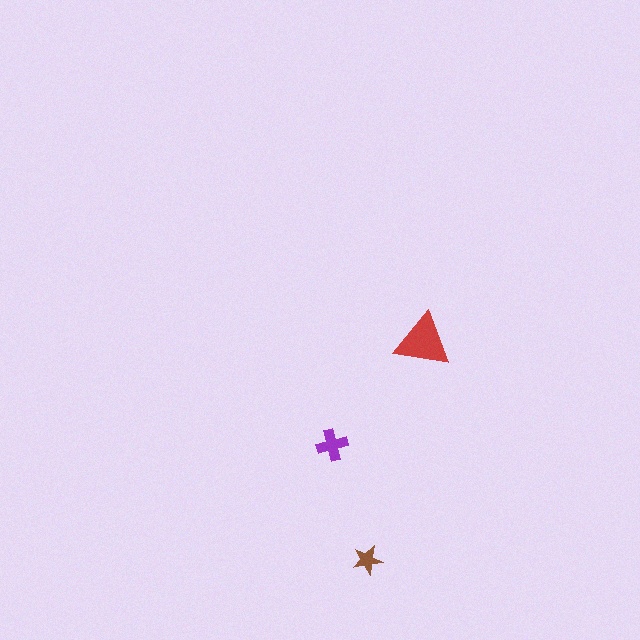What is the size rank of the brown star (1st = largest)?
3rd.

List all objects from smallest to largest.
The brown star, the purple cross, the red triangle.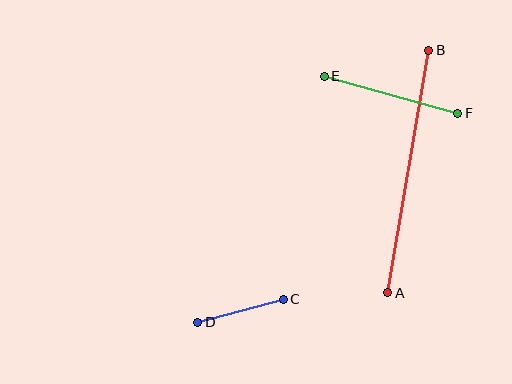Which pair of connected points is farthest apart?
Points A and B are farthest apart.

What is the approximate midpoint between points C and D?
The midpoint is at approximately (240, 311) pixels.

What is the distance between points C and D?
The distance is approximately 88 pixels.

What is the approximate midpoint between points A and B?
The midpoint is at approximately (408, 171) pixels.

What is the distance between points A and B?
The distance is approximately 246 pixels.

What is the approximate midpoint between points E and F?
The midpoint is at approximately (391, 95) pixels.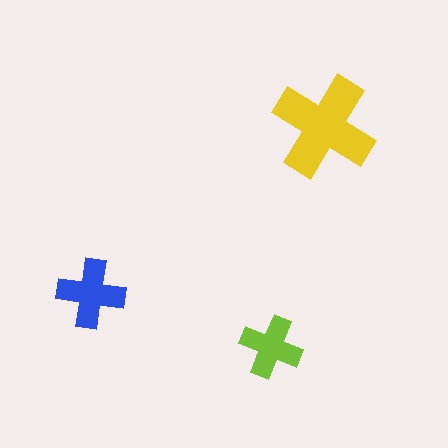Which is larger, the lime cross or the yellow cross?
The yellow one.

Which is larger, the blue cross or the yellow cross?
The yellow one.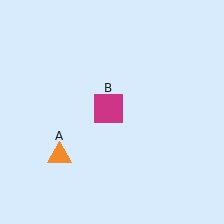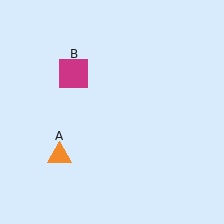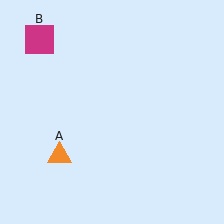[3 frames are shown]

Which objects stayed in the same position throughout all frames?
Orange triangle (object A) remained stationary.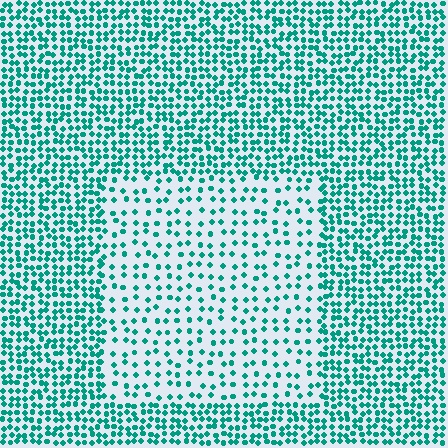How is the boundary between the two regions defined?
The boundary is defined by a change in element density (approximately 2.2x ratio). All elements are the same color, size, and shape.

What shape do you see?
I see a rectangle.